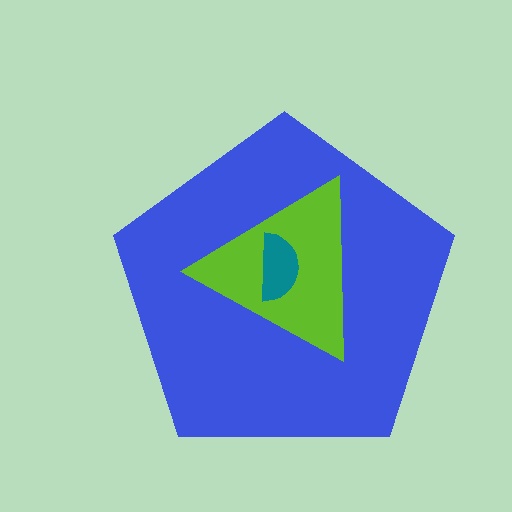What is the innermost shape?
The teal semicircle.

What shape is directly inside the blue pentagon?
The lime triangle.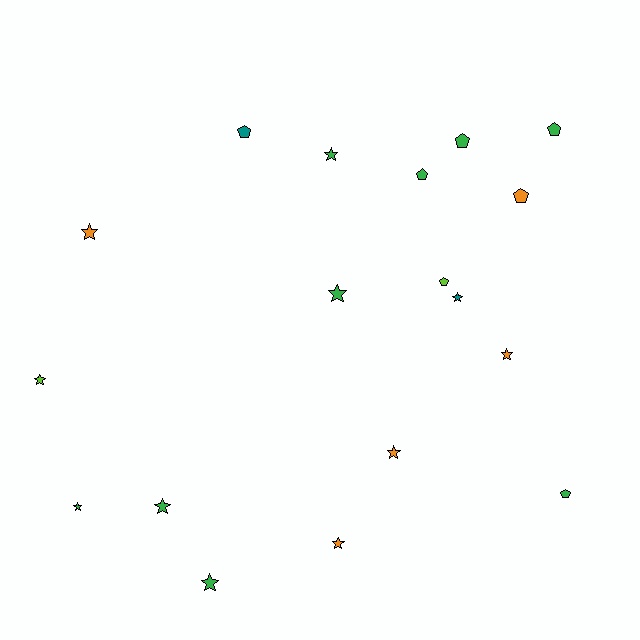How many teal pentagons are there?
There is 1 teal pentagon.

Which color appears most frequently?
Green, with 9 objects.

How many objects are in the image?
There are 18 objects.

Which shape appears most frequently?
Star, with 11 objects.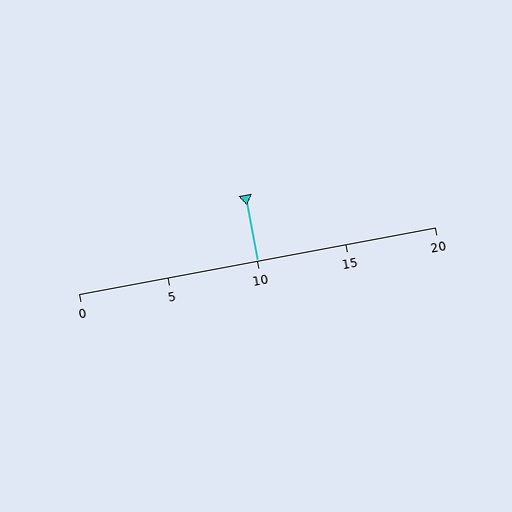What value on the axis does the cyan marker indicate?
The marker indicates approximately 10.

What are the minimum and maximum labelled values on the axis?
The axis runs from 0 to 20.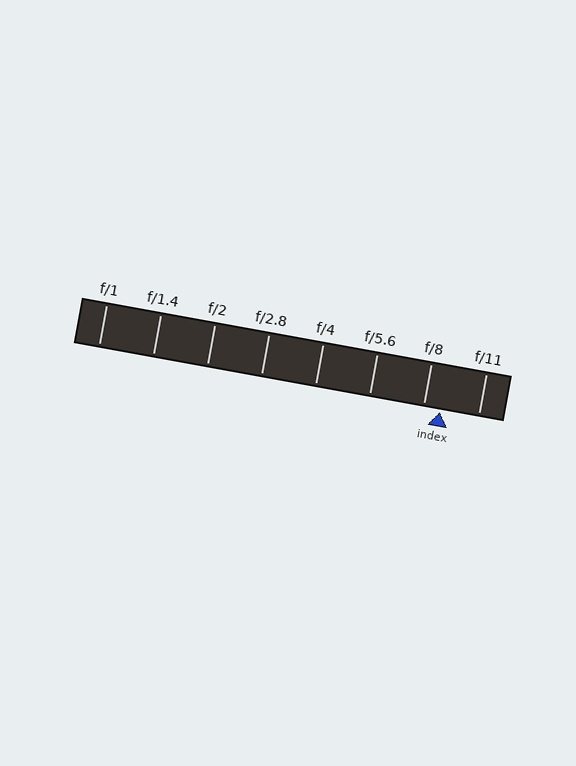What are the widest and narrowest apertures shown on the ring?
The widest aperture shown is f/1 and the narrowest is f/11.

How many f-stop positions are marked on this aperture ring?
There are 8 f-stop positions marked.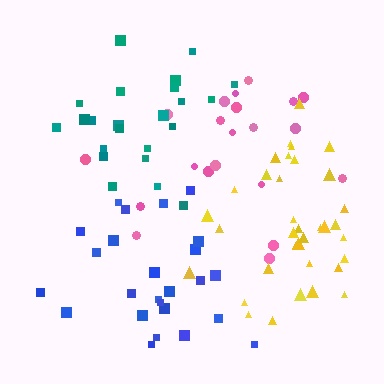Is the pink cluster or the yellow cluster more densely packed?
Yellow.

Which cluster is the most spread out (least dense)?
Pink.